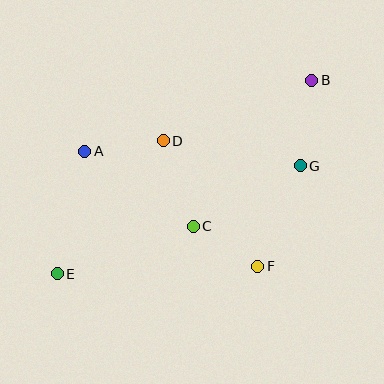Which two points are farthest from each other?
Points B and E are farthest from each other.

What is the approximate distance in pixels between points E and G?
The distance between E and G is approximately 266 pixels.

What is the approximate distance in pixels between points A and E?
The distance between A and E is approximately 126 pixels.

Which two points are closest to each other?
Points C and F are closest to each other.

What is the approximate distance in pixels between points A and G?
The distance between A and G is approximately 216 pixels.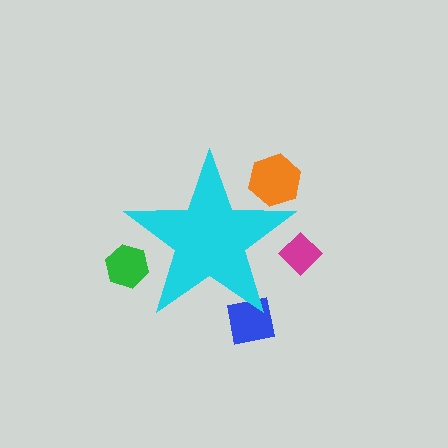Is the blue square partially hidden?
Yes, the blue square is partially hidden behind the cyan star.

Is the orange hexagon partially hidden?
Yes, the orange hexagon is partially hidden behind the cyan star.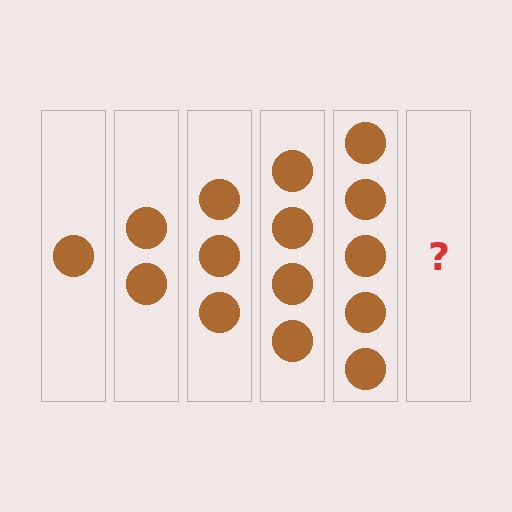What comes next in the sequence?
The next element should be 6 circles.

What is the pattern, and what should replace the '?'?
The pattern is that each step adds one more circle. The '?' should be 6 circles.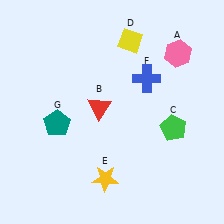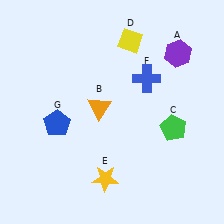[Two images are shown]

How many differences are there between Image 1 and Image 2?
There are 3 differences between the two images.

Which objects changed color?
A changed from pink to purple. B changed from red to orange. G changed from teal to blue.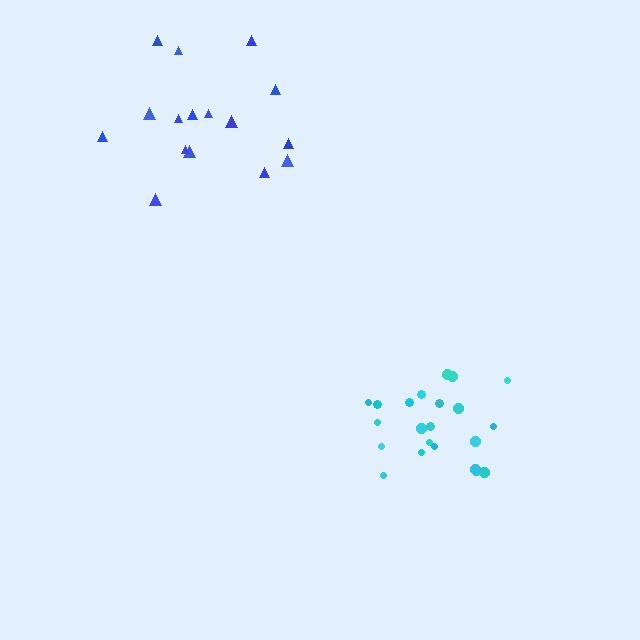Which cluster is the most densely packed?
Cyan.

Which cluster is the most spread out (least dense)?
Blue.